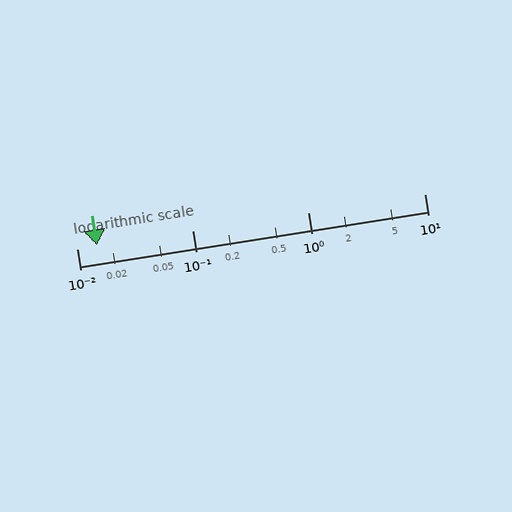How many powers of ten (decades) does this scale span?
The scale spans 3 decades, from 0.01 to 10.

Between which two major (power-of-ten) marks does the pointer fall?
The pointer is between 0.01 and 0.1.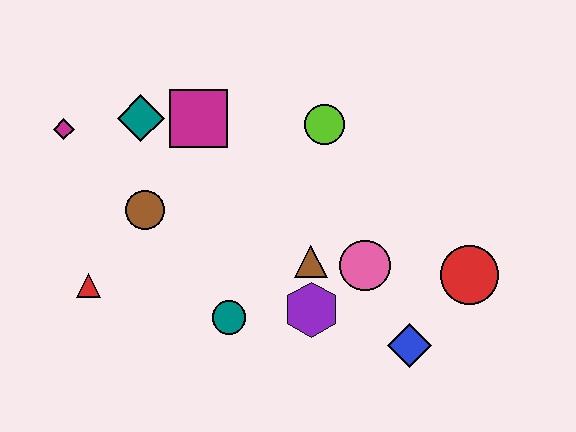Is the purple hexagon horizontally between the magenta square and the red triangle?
No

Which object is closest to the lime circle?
The magenta square is closest to the lime circle.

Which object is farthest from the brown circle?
The red circle is farthest from the brown circle.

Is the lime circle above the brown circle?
Yes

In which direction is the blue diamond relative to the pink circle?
The blue diamond is below the pink circle.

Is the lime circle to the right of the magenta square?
Yes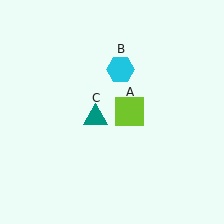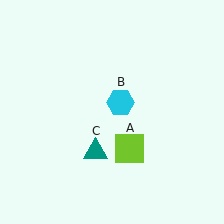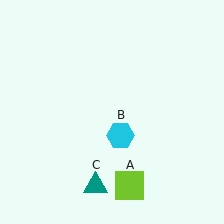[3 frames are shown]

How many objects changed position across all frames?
3 objects changed position: lime square (object A), cyan hexagon (object B), teal triangle (object C).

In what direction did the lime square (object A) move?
The lime square (object A) moved down.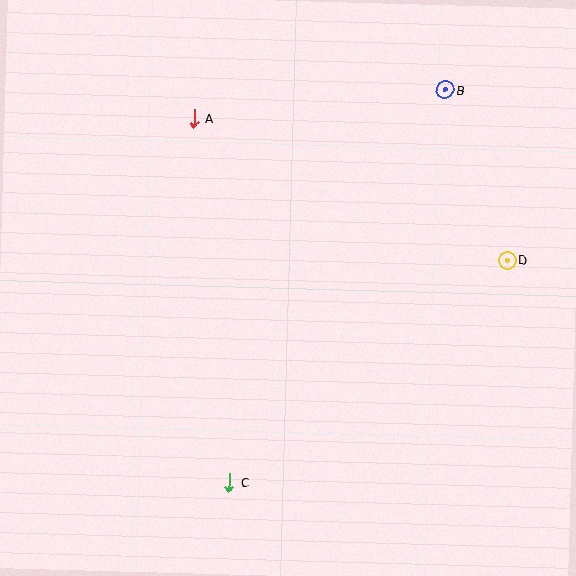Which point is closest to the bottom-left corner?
Point C is closest to the bottom-left corner.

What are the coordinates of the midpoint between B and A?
The midpoint between B and A is at (320, 104).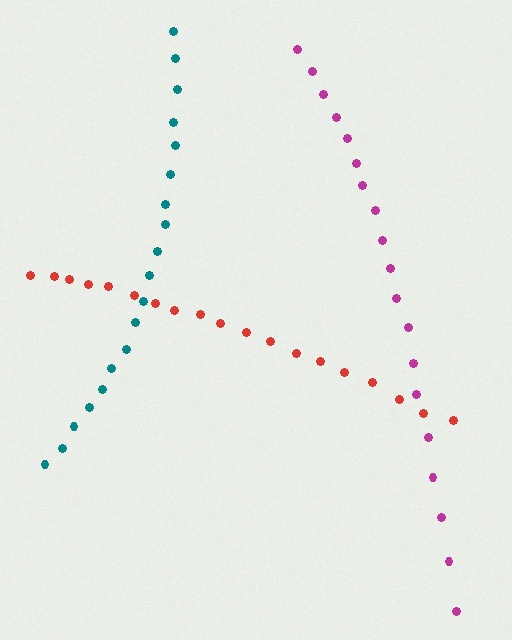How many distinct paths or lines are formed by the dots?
There are 3 distinct paths.